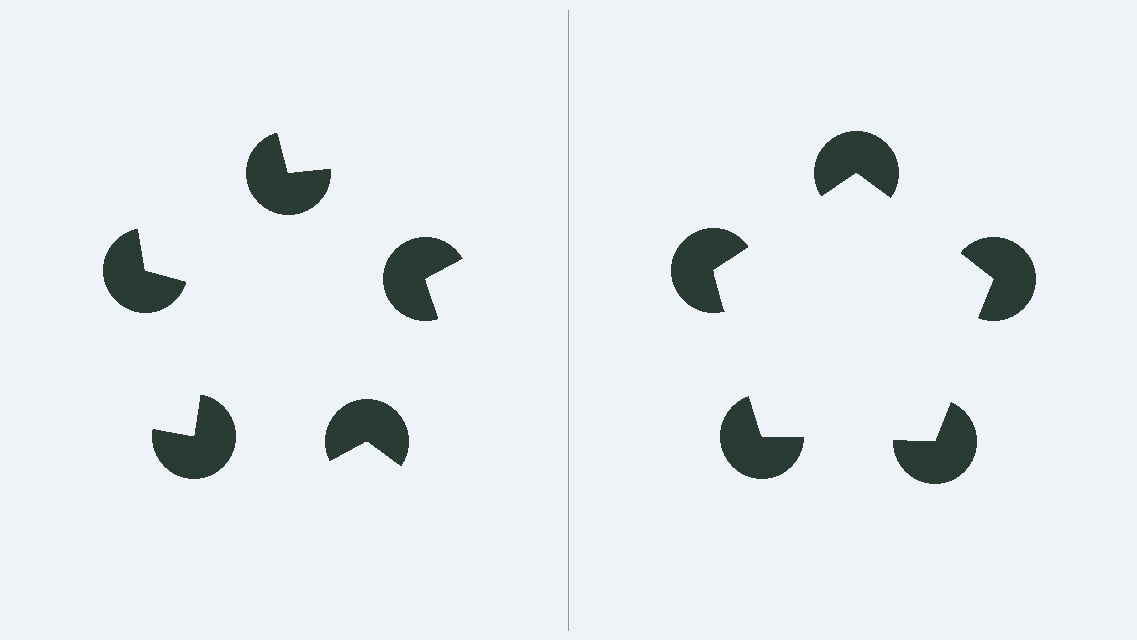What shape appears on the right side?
An illusory pentagon.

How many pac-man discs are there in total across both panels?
10 — 5 on each side.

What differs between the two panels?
The pac-man discs are positioned identically on both sides; only the wedge orientations differ. On the right they align to a pentagon; on the left they are misaligned.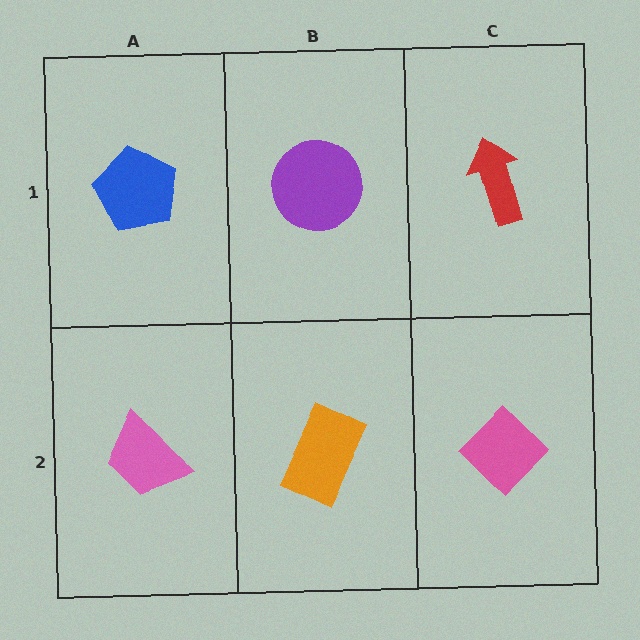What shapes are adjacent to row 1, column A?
A pink trapezoid (row 2, column A), a purple circle (row 1, column B).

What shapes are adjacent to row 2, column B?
A purple circle (row 1, column B), a pink trapezoid (row 2, column A), a pink diamond (row 2, column C).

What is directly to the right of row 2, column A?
An orange rectangle.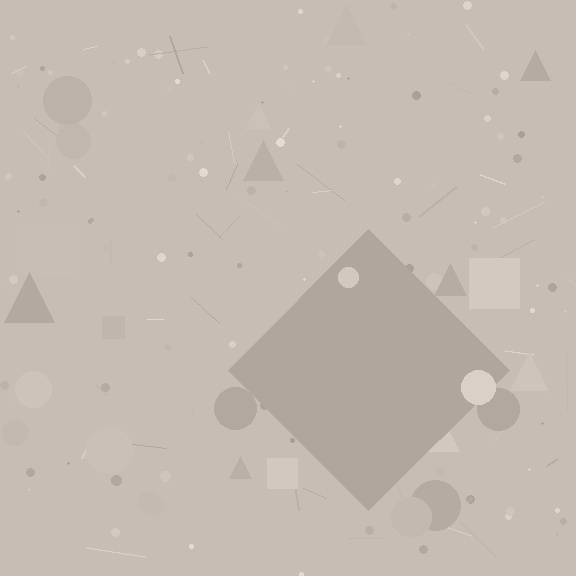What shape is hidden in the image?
A diamond is hidden in the image.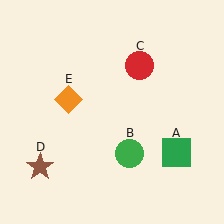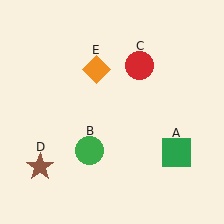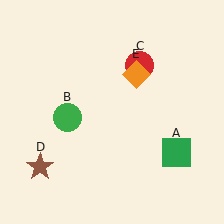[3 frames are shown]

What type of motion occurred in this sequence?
The green circle (object B), orange diamond (object E) rotated clockwise around the center of the scene.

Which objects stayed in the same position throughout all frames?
Green square (object A) and red circle (object C) and brown star (object D) remained stationary.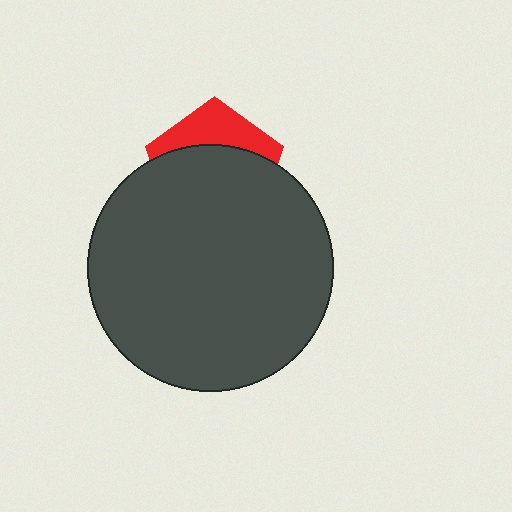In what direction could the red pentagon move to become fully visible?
The red pentagon could move up. That would shift it out from behind the dark gray circle entirely.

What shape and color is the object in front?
The object in front is a dark gray circle.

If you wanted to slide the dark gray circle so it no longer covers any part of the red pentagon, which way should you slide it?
Slide it down — that is the most direct way to separate the two shapes.